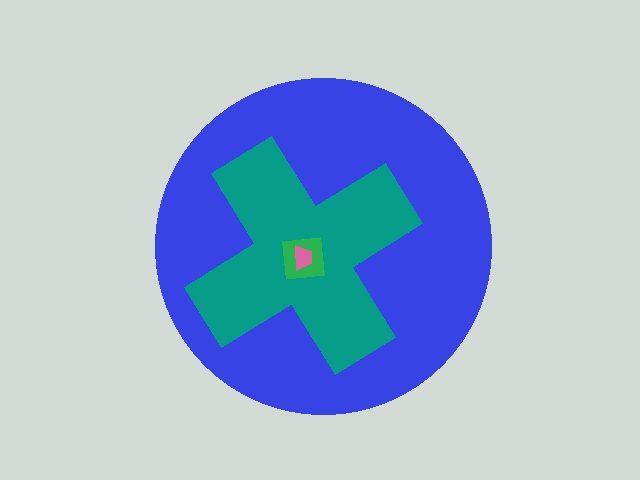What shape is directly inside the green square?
The pink trapezoid.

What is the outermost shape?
The blue circle.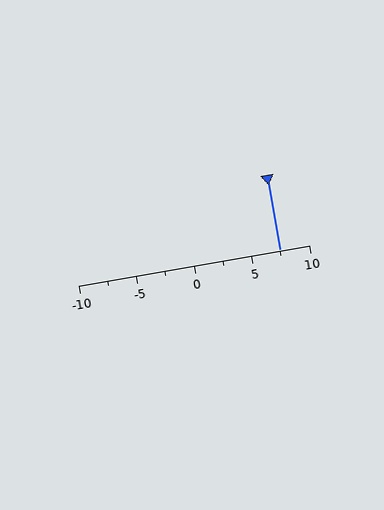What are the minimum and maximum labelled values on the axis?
The axis runs from -10 to 10.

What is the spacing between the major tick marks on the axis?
The major ticks are spaced 5 apart.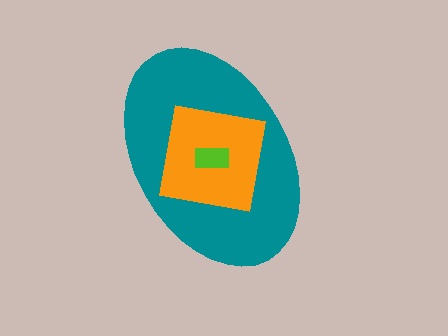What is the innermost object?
The lime rectangle.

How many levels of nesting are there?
3.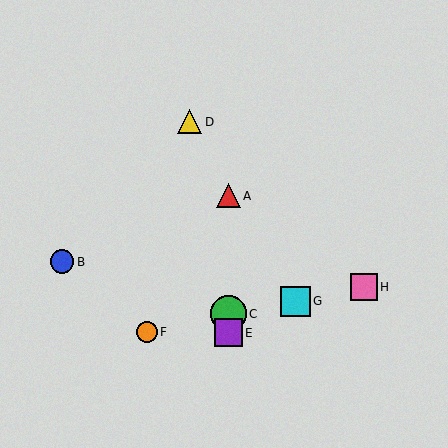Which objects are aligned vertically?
Objects A, C, E are aligned vertically.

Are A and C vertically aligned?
Yes, both are at x≈228.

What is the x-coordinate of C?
Object C is at x≈228.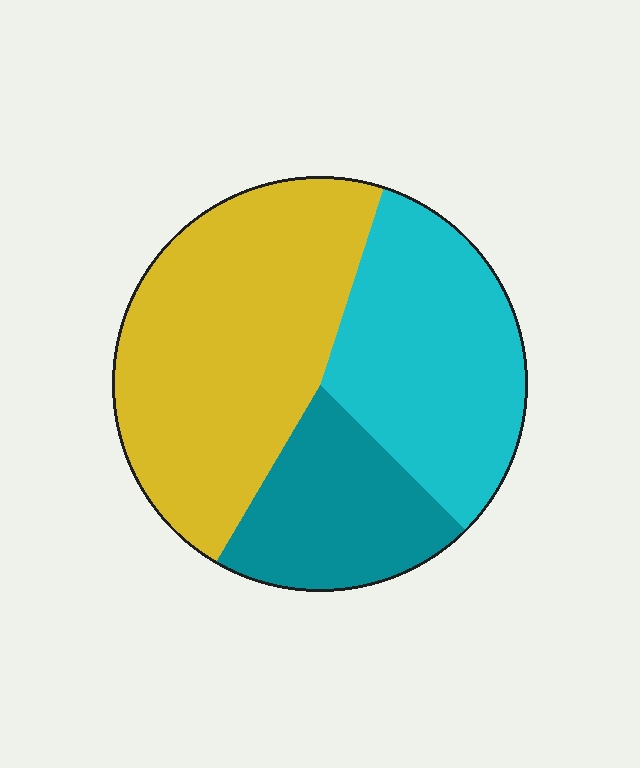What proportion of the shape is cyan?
Cyan takes up about one third (1/3) of the shape.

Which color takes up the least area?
Teal, at roughly 20%.